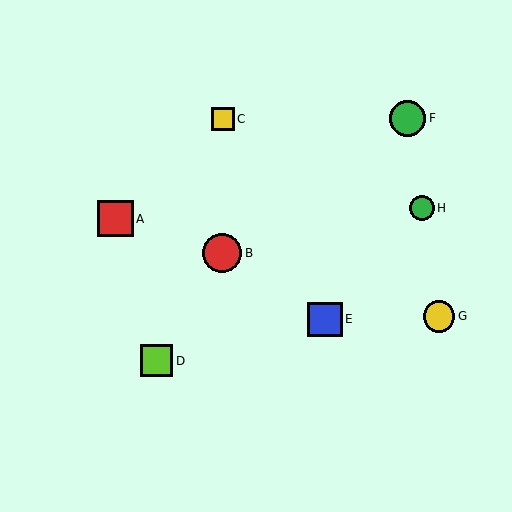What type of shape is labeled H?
Shape H is a green circle.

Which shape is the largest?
The red circle (labeled B) is the largest.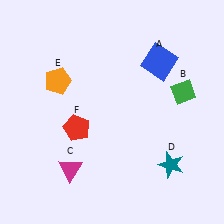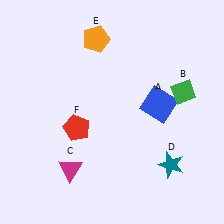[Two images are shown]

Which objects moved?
The objects that moved are: the blue square (A), the orange pentagon (E).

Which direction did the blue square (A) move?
The blue square (A) moved down.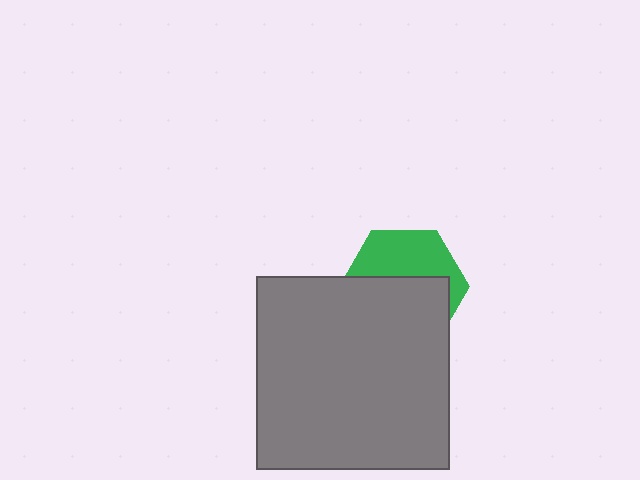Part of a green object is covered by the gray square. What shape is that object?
It is a hexagon.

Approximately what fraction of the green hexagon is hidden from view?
Roughly 57% of the green hexagon is hidden behind the gray square.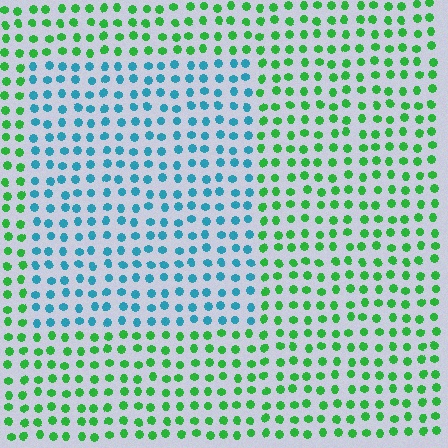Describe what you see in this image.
The image is filled with small green elements in a uniform arrangement. A rectangle-shaped region is visible where the elements are tinted to a slightly different hue, forming a subtle color boundary.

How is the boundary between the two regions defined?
The boundary is defined purely by a slight shift in hue (about 64 degrees). Spacing, size, and orientation are identical on both sides.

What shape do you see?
I see a rectangle.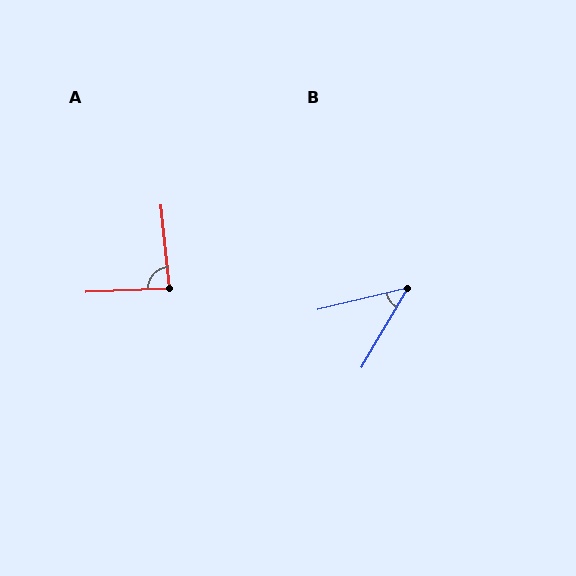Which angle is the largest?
A, at approximately 87 degrees.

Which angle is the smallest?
B, at approximately 46 degrees.